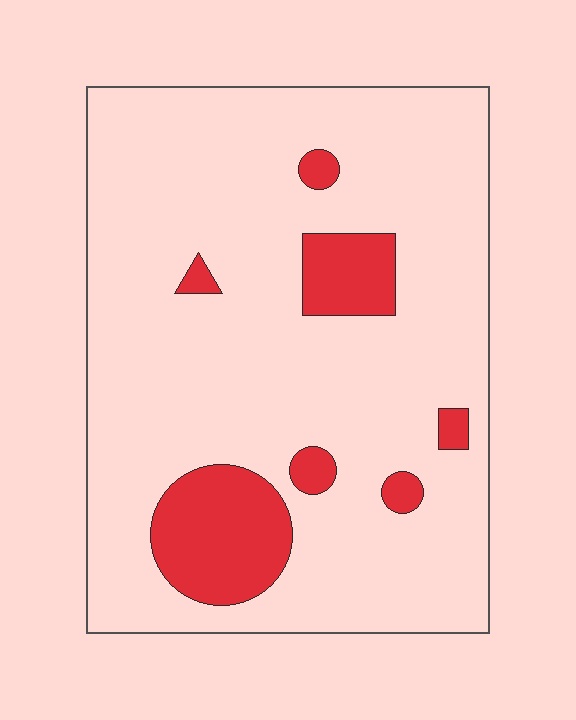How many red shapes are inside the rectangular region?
7.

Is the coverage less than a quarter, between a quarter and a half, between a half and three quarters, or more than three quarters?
Less than a quarter.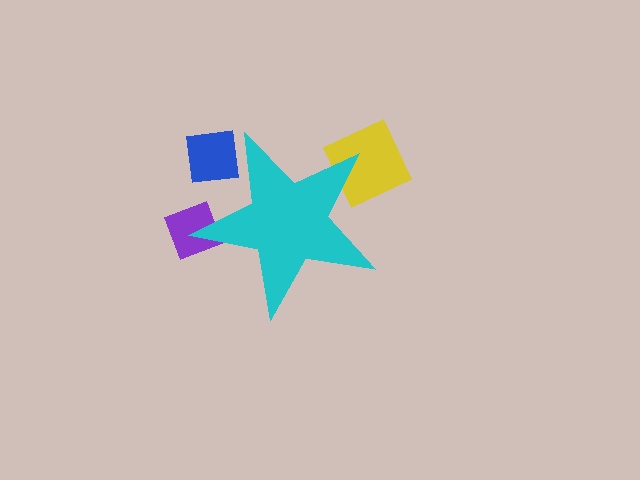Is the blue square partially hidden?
Yes, the blue square is partially hidden behind the cyan star.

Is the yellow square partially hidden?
Yes, the yellow square is partially hidden behind the cyan star.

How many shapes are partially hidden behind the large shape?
3 shapes are partially hidden.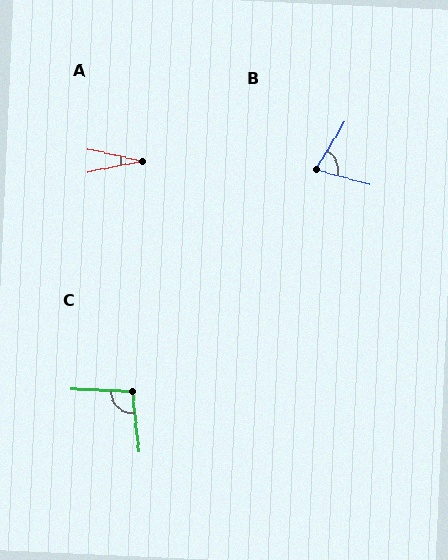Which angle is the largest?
C, at approximately 99 degrees.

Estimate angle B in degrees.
Approximately 74 degrees.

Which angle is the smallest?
A, at approximately 23 degrees.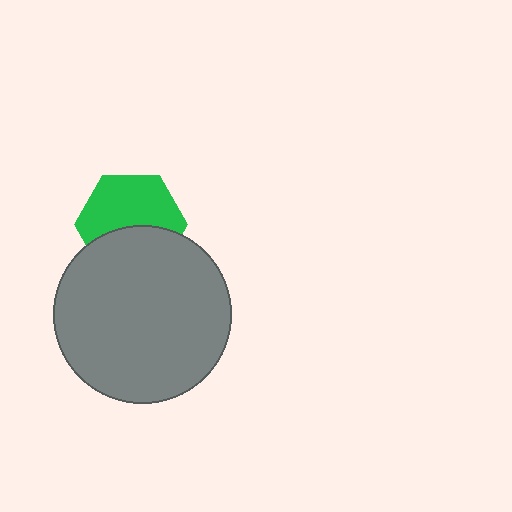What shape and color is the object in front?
The object in front is a gray circle.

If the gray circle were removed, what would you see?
You would see the complete green hexagon.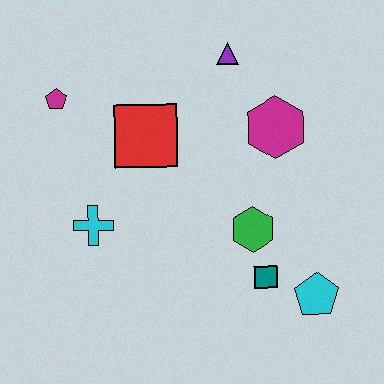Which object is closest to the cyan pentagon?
The teal square is closest to the cyan pentagon.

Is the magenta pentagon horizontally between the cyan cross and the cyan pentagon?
No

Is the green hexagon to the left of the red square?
No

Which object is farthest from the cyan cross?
The cyan pentagon is farthest from the cyan cross.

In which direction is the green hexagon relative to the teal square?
The green hexagon is above the teal square.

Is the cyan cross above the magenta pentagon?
No